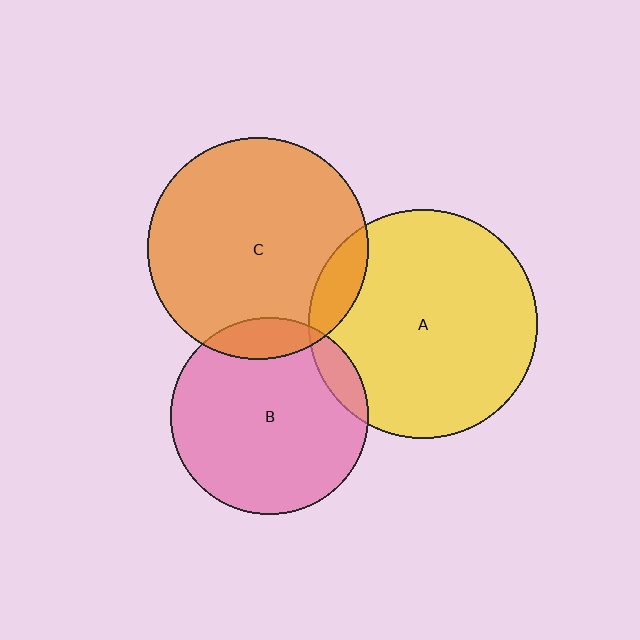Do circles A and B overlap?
Yes.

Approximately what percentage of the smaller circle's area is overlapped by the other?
Approximately 10%.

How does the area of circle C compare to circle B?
Approximately 1.3 times.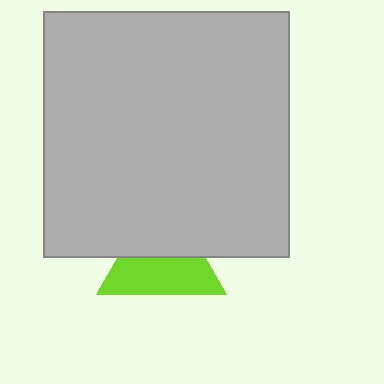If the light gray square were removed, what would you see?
You would see the complete lime triangle.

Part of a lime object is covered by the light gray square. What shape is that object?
It is a triangle.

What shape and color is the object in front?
The object in front is a light gray square.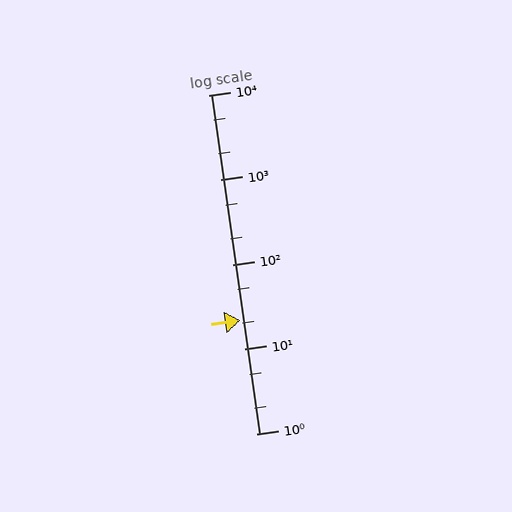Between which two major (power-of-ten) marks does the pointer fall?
The pointer is between 10 and 100.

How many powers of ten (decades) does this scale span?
The scale spans 4 decades, from 1 to 10000.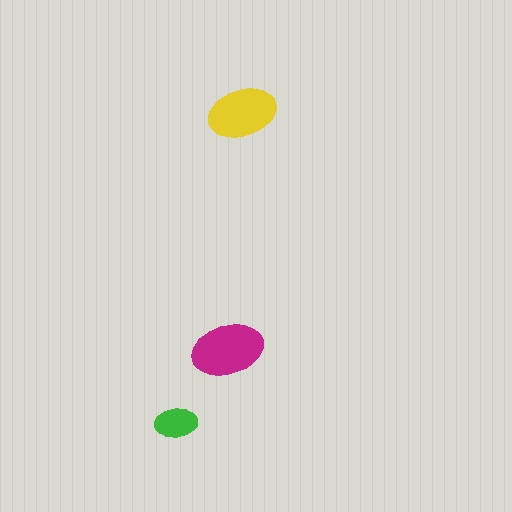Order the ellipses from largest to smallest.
the magenta one, the yellow one, the green one.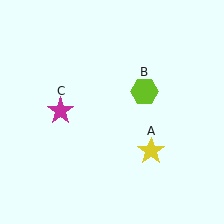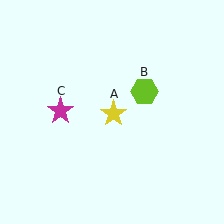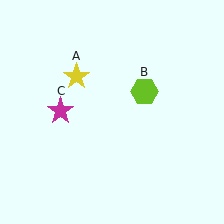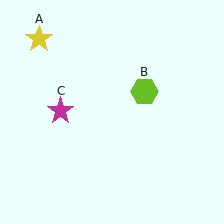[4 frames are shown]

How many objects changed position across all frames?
1 object changed position: yellow star (object A).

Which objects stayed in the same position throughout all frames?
Lime hexagon (object B) and magenta star (object C) remained stationary.